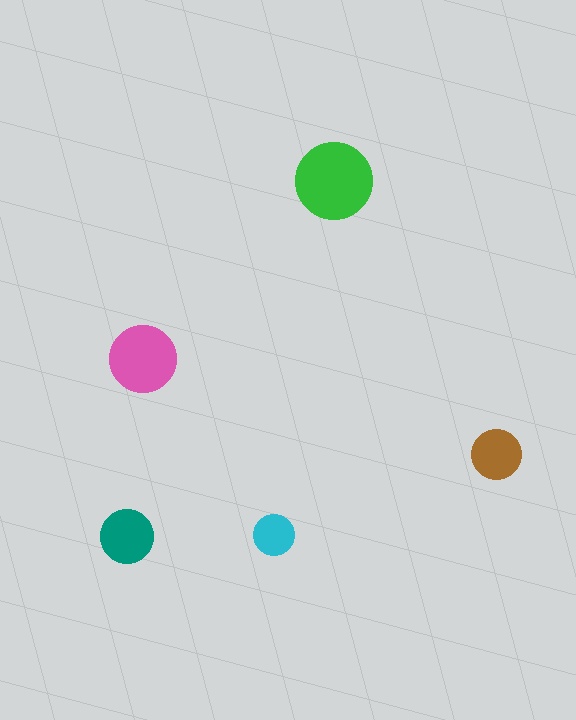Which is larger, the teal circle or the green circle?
The green one.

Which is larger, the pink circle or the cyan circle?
The pink one.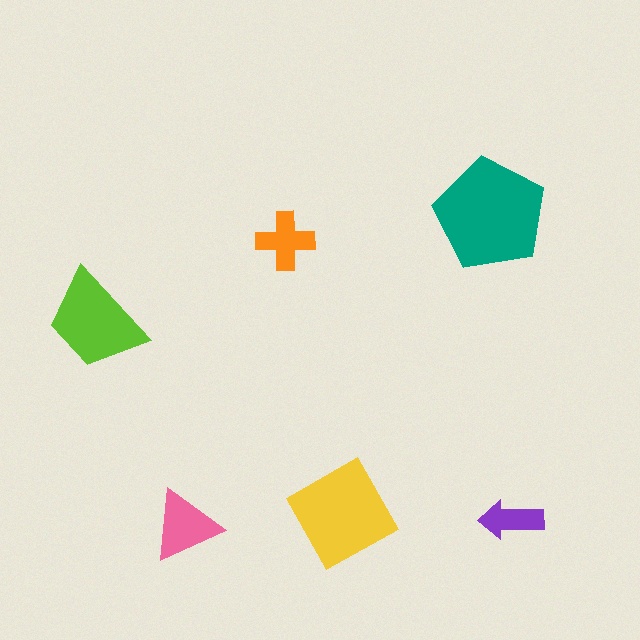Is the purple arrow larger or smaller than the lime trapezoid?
Smaller.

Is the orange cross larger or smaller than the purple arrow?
Larger.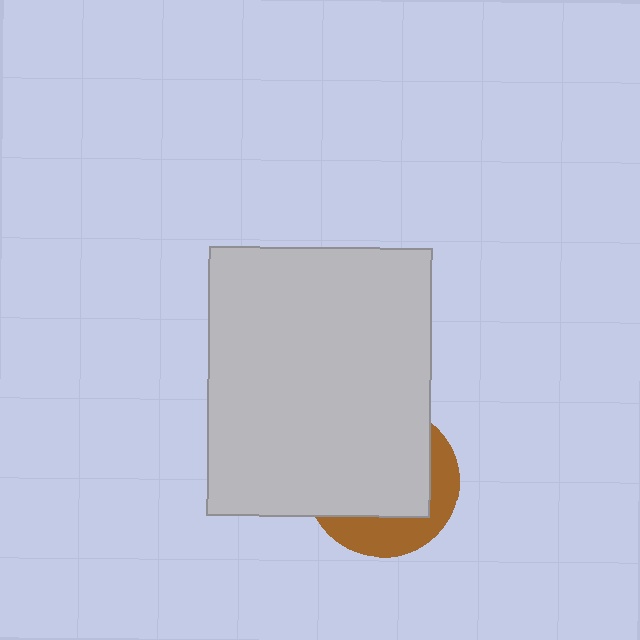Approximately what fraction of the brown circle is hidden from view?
Roughly 67% of the brown circle is hidden behind the light gray rectangle.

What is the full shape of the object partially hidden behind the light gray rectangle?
The partially hidden object is a brown circle.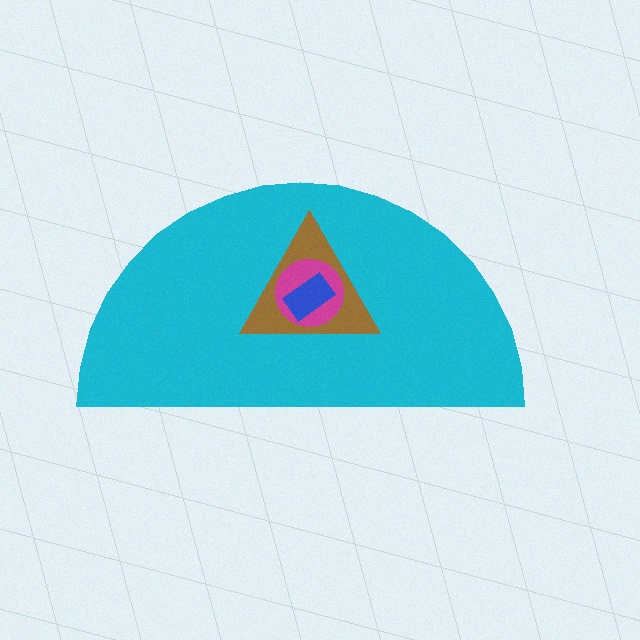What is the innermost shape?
The blue rectangle.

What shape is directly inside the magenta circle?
The blue rectangle.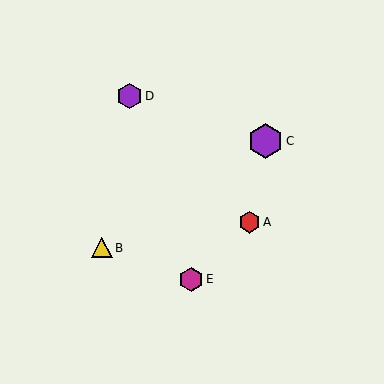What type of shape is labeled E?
Shape E is a magenta hexagon.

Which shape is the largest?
The purple hexagon (labeled C) is the largest.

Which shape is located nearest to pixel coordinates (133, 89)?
The purple hexagon (labeled D) at (130, 96) is nearest to that location.